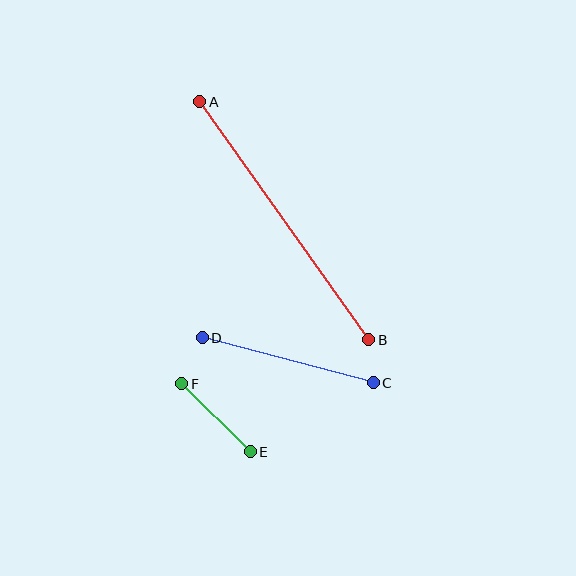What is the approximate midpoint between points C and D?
The midpoint is at approximately (288, 360) pixels.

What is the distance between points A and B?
The distance is approximately 292 pixels.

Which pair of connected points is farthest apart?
Points A and B are farthest apart.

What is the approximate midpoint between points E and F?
The midpoint is at approximately (216, 418) pixels.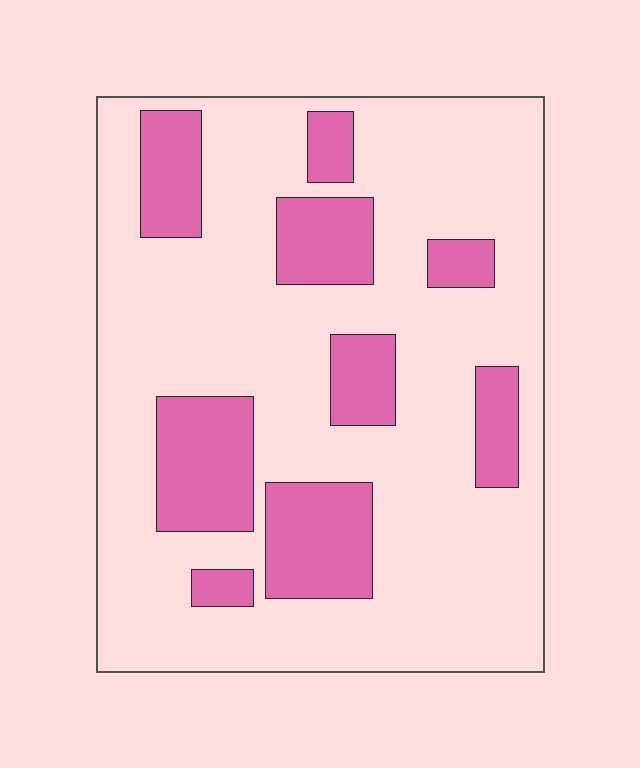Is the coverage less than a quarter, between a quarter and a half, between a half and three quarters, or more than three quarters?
Less than a quarter.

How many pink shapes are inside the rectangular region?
9.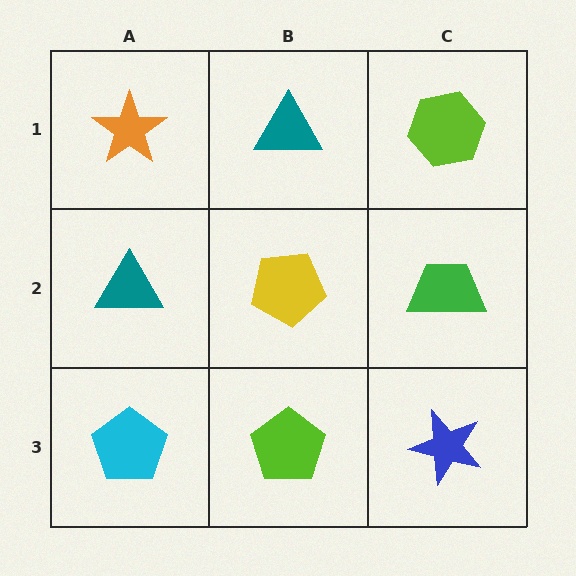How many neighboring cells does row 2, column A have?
3.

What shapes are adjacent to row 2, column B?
A teal triangle (row 1, column B), a lime pentagon (row 3, column B), a teal triangle (row 2, column A), a green trapezoid (row 2, column C).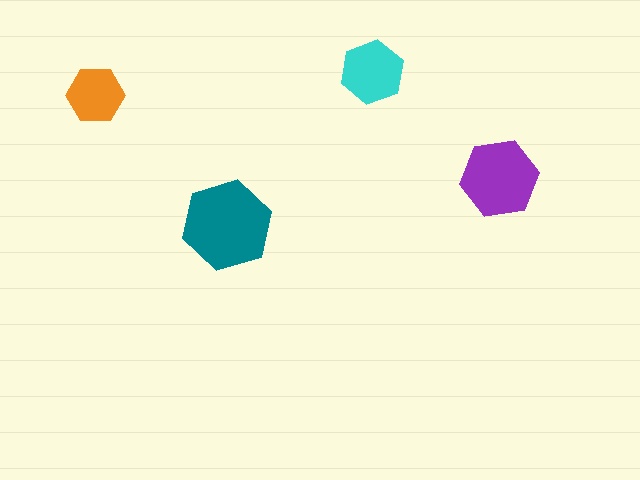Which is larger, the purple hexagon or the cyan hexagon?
The purple one.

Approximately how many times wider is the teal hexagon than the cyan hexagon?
About 1.5 times wider.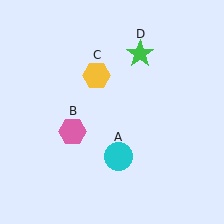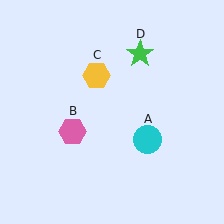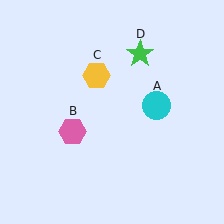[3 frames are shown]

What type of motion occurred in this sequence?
The cyan circle (object A) rotated counterclockwise around the center of the scene.